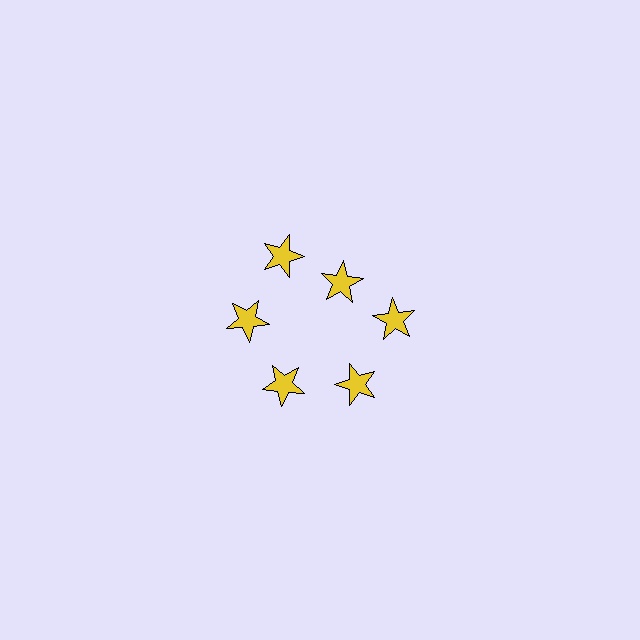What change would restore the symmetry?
The symmetry would be restored by moving it outward, back onto the ring so that all 6 stars sit at equal angles and equal distance from the center.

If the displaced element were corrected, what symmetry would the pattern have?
It would have 6-fold rotational symmetry — the pattern would map onto itself every 60 degrees.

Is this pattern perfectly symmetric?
No. The 6 yellow stars are arranged in a ring, but one element near the 1 o'clock position is pulled inward toward the center, breaking the 6-fold rotational symmetry.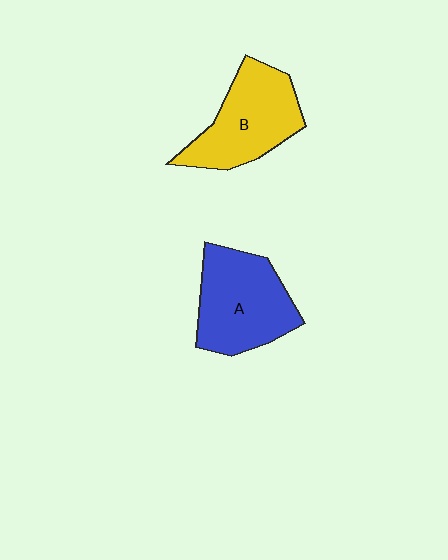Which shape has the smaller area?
Shape B (yellow).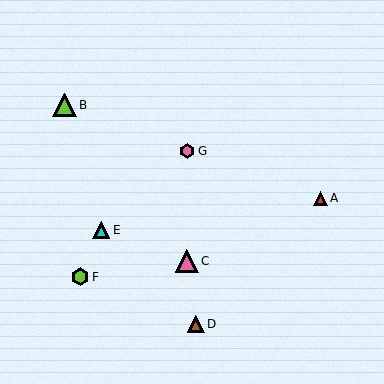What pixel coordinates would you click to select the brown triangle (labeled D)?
Click at (196, 324) to select the brown triangle D.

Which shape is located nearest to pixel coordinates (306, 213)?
The red triangle (labeled A) at (320, 198) is nearest to that location.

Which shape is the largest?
The lime triangle (labeled B) is the largest.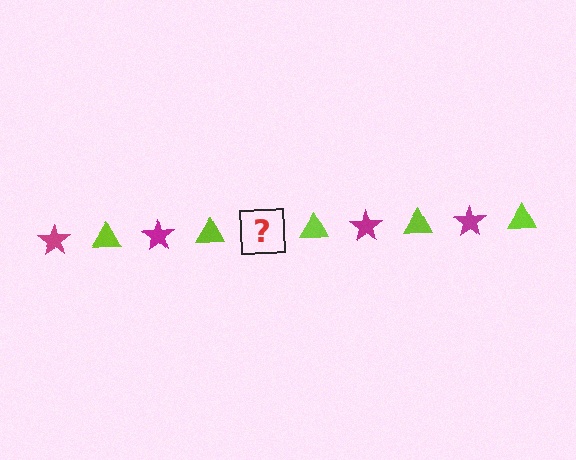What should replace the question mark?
The question mark should be replaced with a magenta star.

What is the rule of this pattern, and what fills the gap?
The rule is that the pattern alternates between magenta star and lime triangle. The gap should be filled with a magenta star.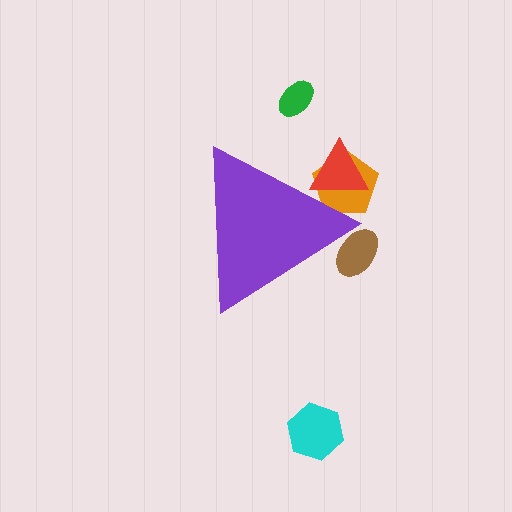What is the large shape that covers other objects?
A purple triangle.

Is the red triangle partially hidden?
Yes, the red triangle is partially hidden behind the purple triangle.